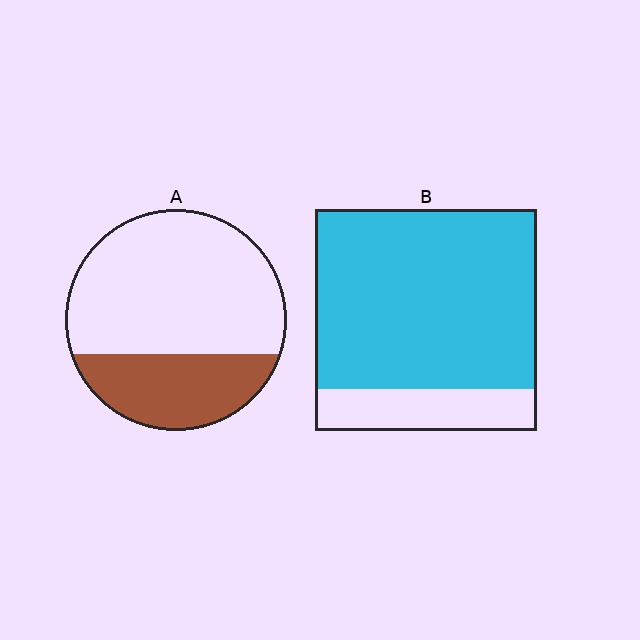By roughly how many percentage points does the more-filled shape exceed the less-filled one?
By roughly 50 percentage points (B over A).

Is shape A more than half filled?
No.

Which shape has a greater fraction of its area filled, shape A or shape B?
Shape B.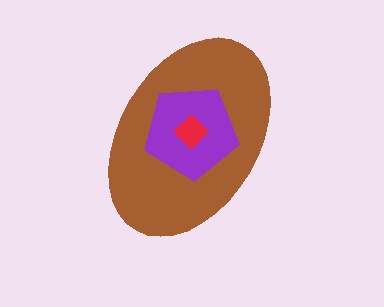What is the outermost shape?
The brown ellipse.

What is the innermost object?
The red diamond.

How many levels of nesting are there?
3.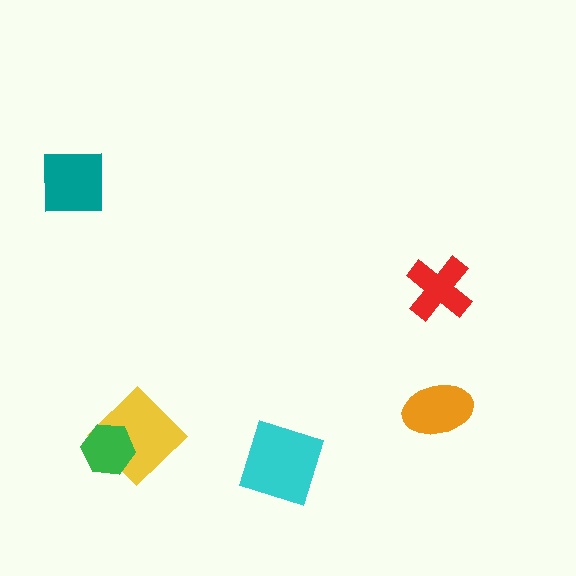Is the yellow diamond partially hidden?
Yes, it is partially covered by another shape.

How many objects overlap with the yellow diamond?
1 object overlaps with the yellow diamond.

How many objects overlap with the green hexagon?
1 object overlaps with the green hexagon.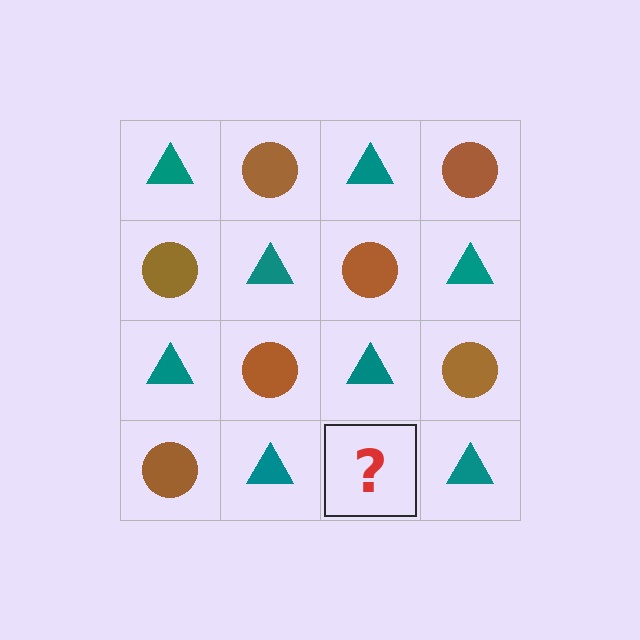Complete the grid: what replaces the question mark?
The question mark should be replaced with a brown circle.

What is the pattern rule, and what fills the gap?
The rule is that it alternates teal triangle and brown circle in a checkerboard pattern. The gap should be filled with a brown circle.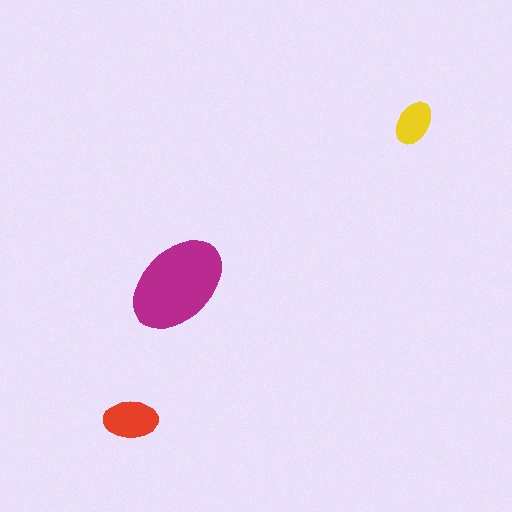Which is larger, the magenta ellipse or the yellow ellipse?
The magenta one.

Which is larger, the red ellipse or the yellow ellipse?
The red one.